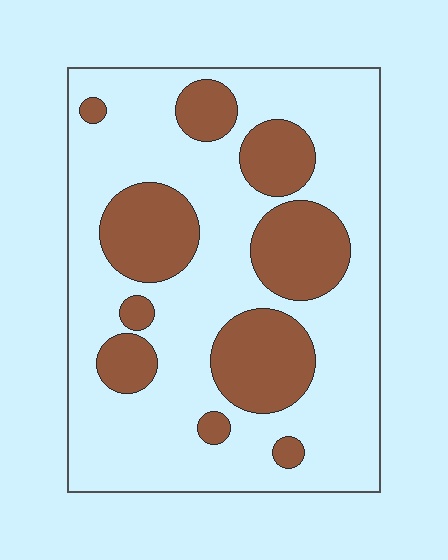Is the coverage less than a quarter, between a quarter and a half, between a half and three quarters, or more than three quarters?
Between a quarter and a half.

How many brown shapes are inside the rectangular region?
10.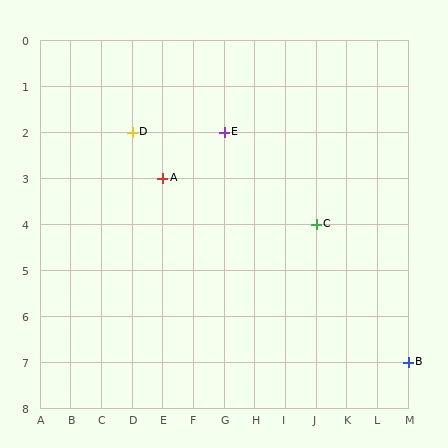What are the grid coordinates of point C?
Point C is at grid coordinates (J, 4).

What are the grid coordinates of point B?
Point B is at grid coordinates (M, 7).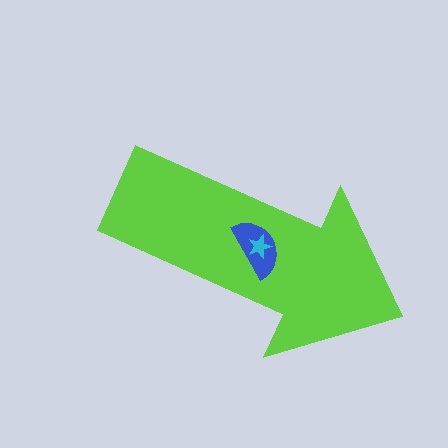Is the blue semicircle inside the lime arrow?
Yes.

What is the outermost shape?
The lime arrow.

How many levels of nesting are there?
3.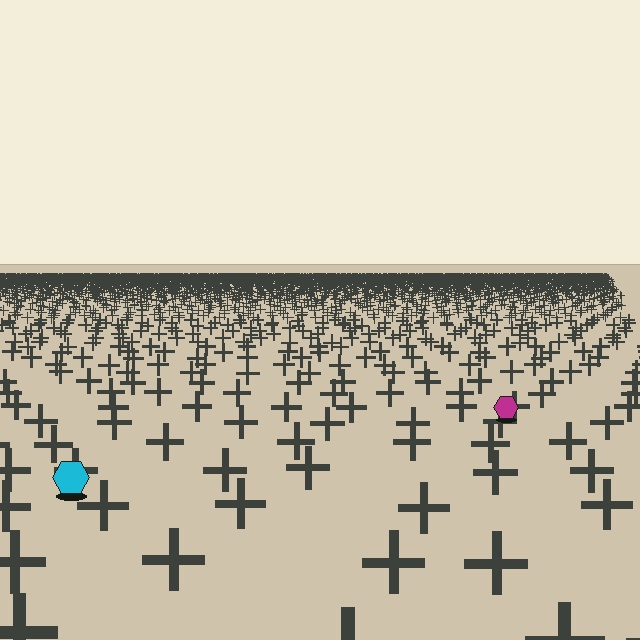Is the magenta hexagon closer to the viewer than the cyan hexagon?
No. The cyan hexagon is closer — you can tell from the texture gradient: the ground texture is coarser near it.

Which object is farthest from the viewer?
The magenta hexagon is farthest from the viewer. It appears smaller and the ground texture around it is denser.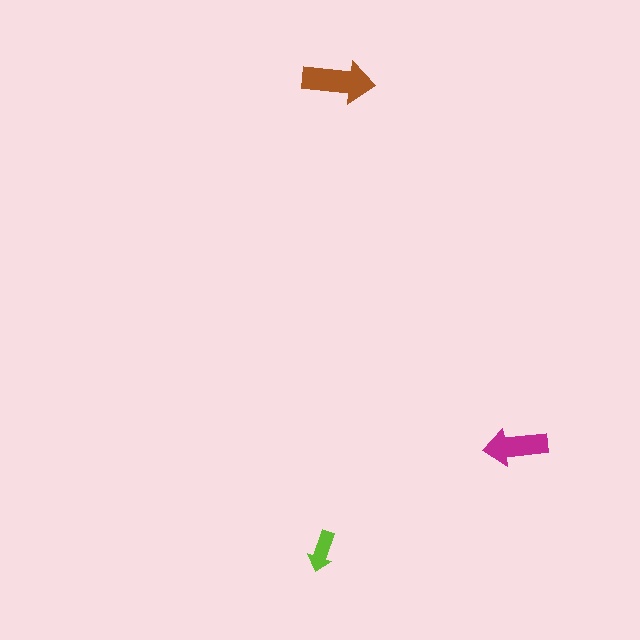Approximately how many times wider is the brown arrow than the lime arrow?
About 2 times wider.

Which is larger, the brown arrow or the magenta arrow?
The brown one.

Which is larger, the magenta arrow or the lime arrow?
The magenta one.